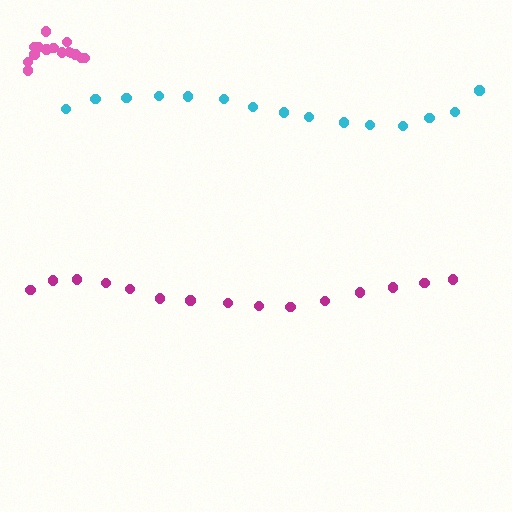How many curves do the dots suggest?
There are 3 distinct paths.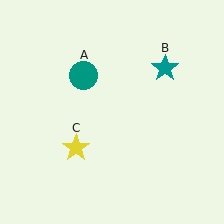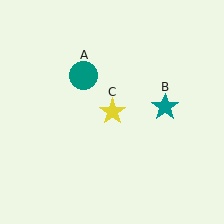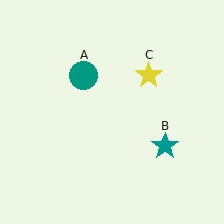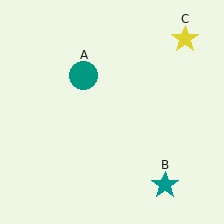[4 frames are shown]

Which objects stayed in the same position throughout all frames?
Teal circle (object A) remained stationary.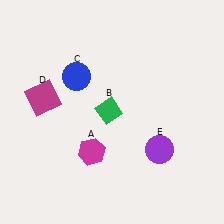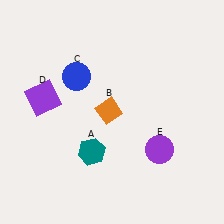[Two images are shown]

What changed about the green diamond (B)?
In Image 1, B is green. In Image 2, it changed to orange.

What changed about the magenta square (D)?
In Image 1, D is magenta. In Image 2, it changed to purple.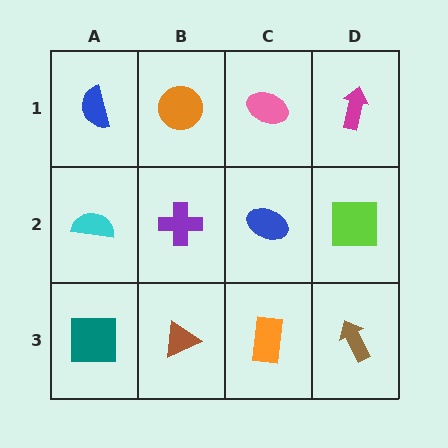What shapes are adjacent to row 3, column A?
A cyan semicircle (row 2, column A), a brown triangle (row 3, column B).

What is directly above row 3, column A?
A cyan semicircle.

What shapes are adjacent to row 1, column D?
A lime square (row 2, column D), a pink ellipse (row 1, column C).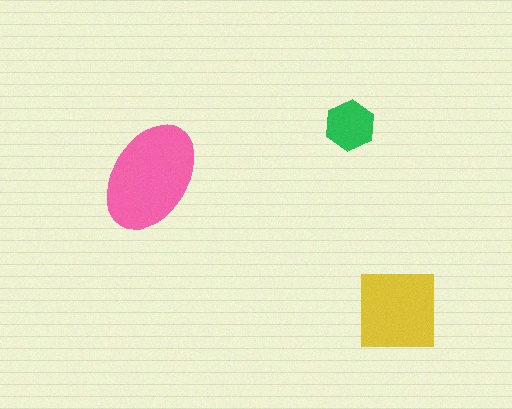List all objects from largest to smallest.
The pink ellipse, the yellow square, the green hexagon.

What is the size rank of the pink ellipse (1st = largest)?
1st.